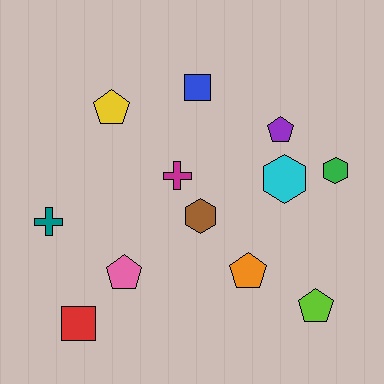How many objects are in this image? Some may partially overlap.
There are 12 objects.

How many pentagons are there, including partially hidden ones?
There are 5 pentagons.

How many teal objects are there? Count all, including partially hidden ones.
There is 1 teal object.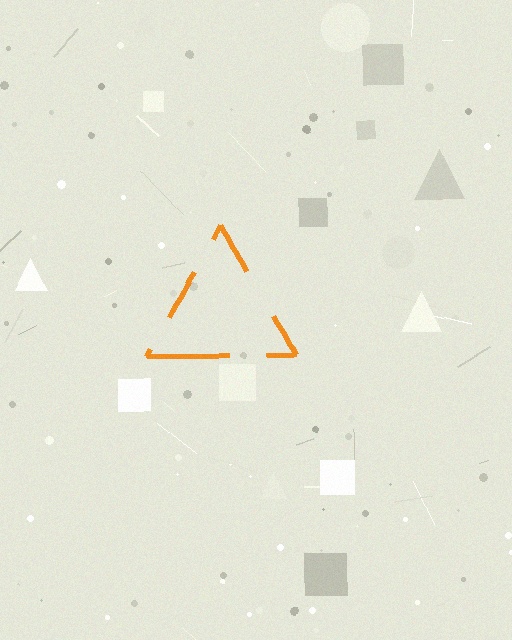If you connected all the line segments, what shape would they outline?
They would outline a triangle.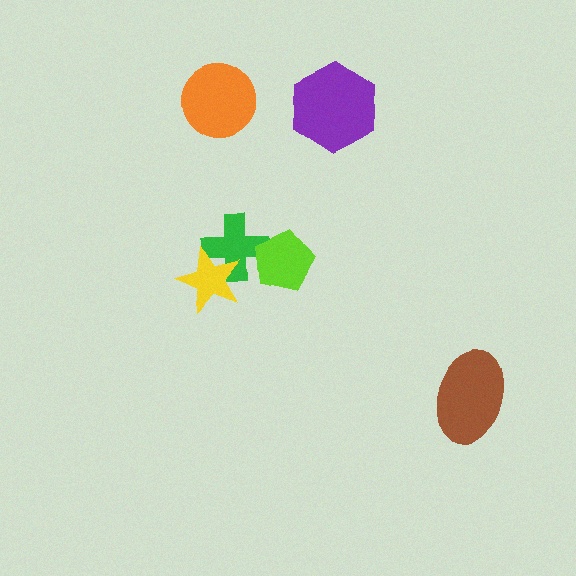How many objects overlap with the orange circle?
0 objects overlap with the orange circle.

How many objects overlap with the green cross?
2 objects overlap with the green cross.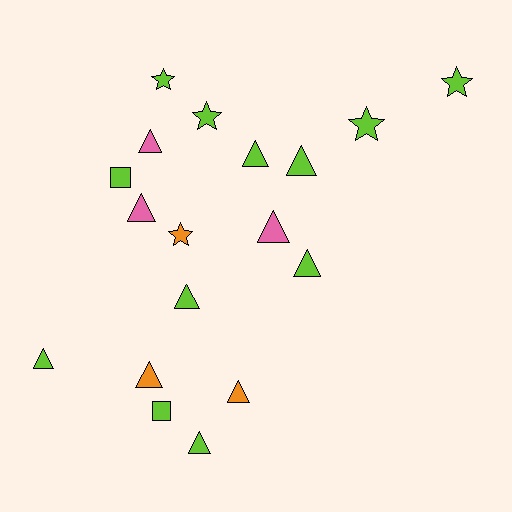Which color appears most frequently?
Lime, with 12 objects.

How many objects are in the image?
There are 18 objects.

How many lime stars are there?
There are 4 lime stars.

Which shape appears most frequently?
Triangle, with 11 objects.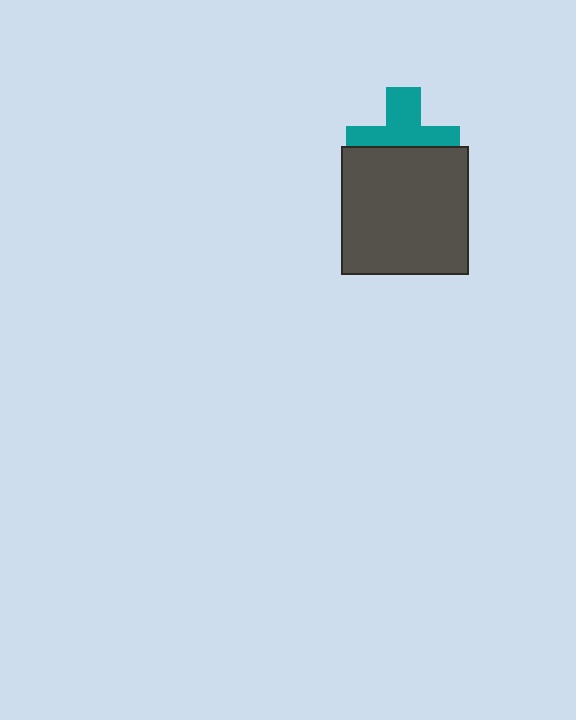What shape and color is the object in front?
The object in front is a dark gray square.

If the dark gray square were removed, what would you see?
You would see the complete teal cross.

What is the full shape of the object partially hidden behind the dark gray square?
The partially hidden object is a teal cross.